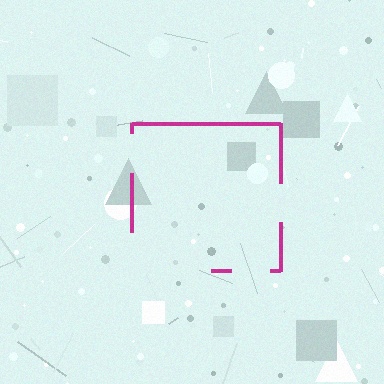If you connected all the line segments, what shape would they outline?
They would outline a square.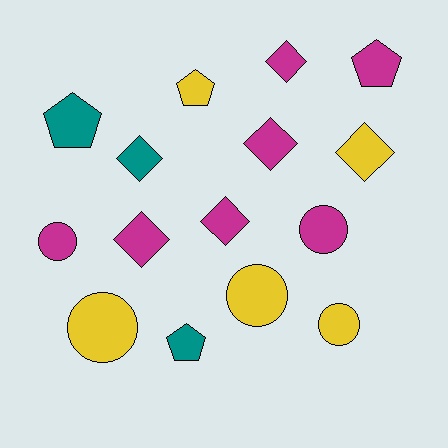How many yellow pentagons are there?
There is 1 yellow pentagon.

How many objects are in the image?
There are 15 objects.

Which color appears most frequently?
Magenta, with 7 objects.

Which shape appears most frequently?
Diamond, with 6 objects.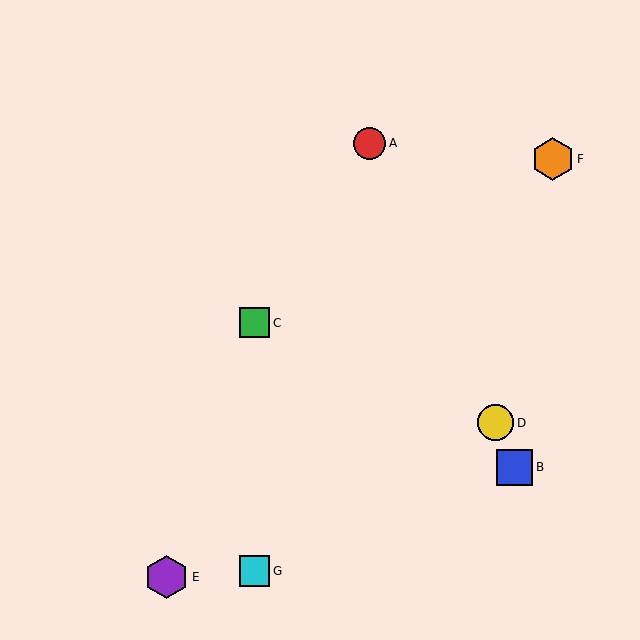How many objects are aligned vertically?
2 objects (C, G) are aligned vertically.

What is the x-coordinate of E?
Object E is at x≈167.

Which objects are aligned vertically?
Objects C, G are aligned vertically.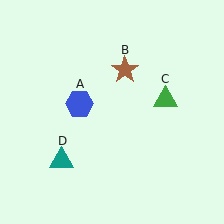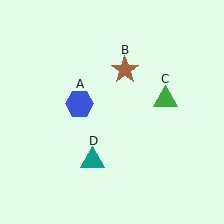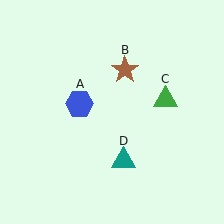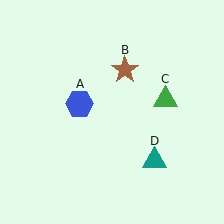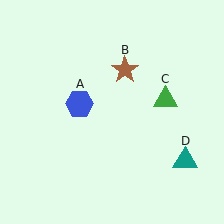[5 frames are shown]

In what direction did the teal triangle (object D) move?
The teal triangle (object D) moved right.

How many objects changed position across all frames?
1 object changed position: teal triangle (object D).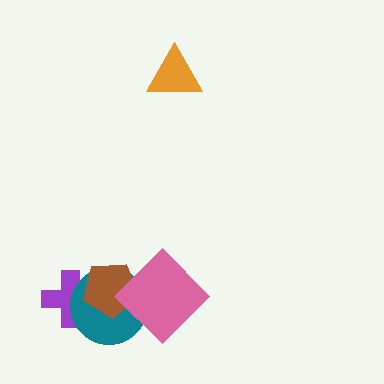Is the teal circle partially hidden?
Yes, it is partially covered by another shape.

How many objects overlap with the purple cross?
2 objects overlap with the purple cross.